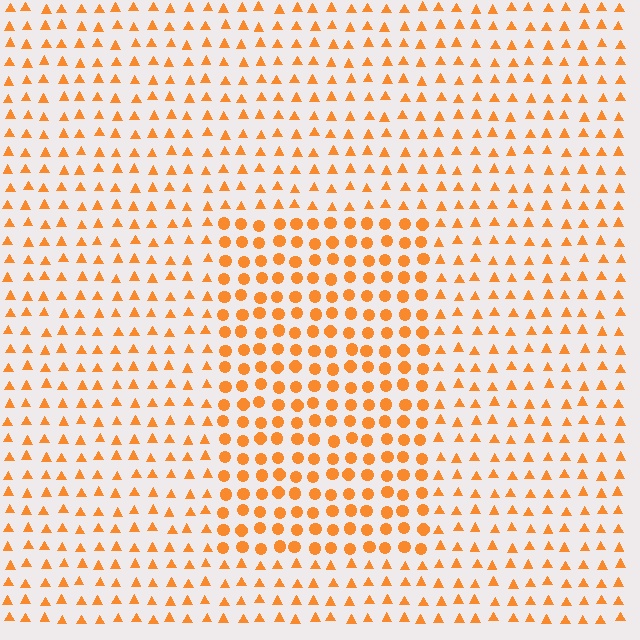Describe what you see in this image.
The image is filled with small orange elements arranged in a uniform grid. A rectangle-shaped region contains circles, while the surrounding area contains triangles. The boundary is defined purely by the change in element shape.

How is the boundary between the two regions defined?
The boundary is defined by a change in element shape: circles inside vs. triangles outside. All elements share the same color and spacing.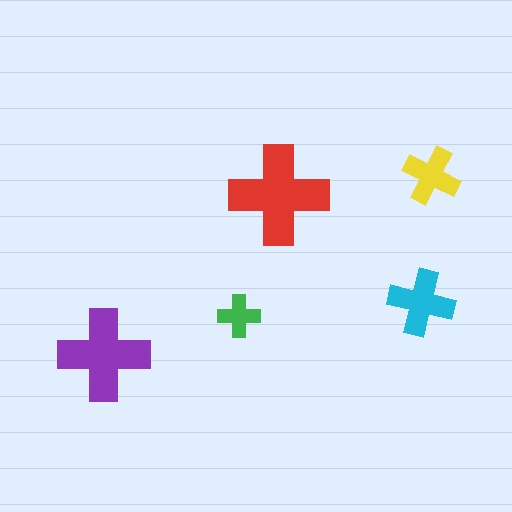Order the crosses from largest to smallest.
the red one, the purple one, the cyan one, the yellow one, the green one.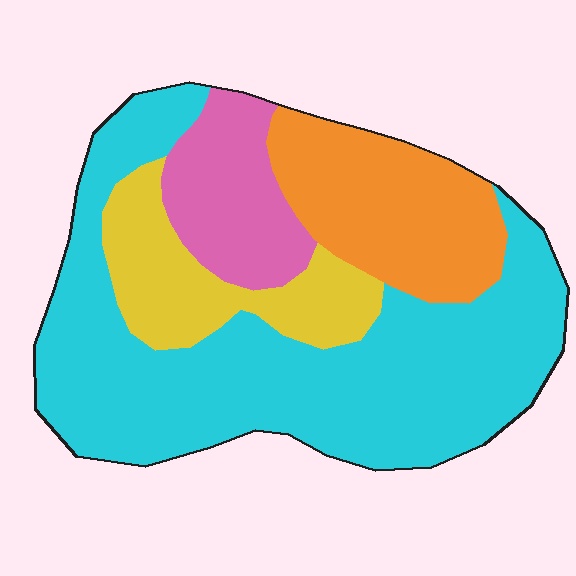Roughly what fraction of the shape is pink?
Pink takes up less than a sixth of the shape.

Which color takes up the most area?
Cyan, at roughly 55%.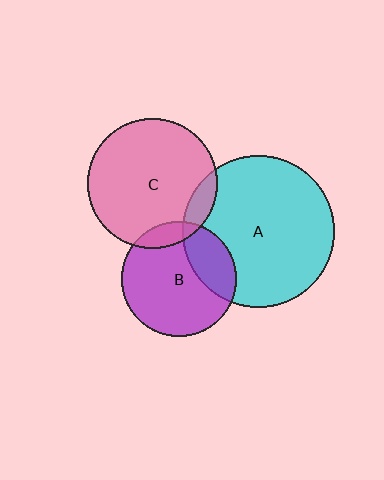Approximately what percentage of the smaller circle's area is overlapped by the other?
Approximately 10%.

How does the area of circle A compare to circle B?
Approximately 1.7 times.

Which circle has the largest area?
Circle A (cyan).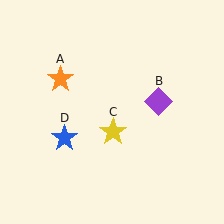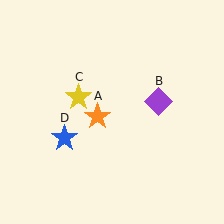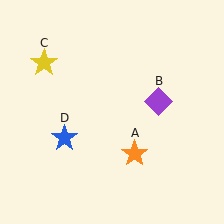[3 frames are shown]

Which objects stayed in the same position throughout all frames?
Purple diamond (object B) and blue star (object D) remained stationary.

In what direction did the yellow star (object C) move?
The yellow star (object C) moved up and to the left.